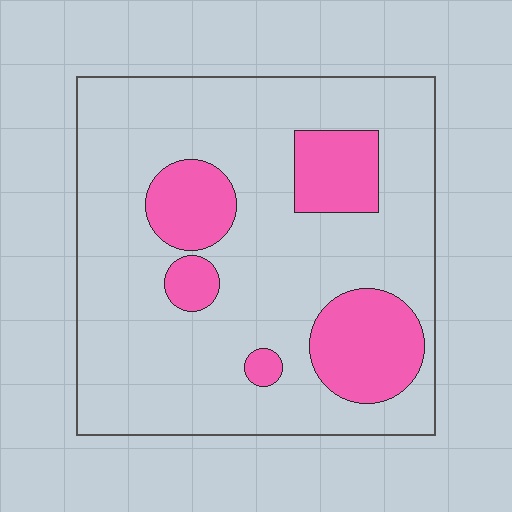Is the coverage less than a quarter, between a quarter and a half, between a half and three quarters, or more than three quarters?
Less than a quarter.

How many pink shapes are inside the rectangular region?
5.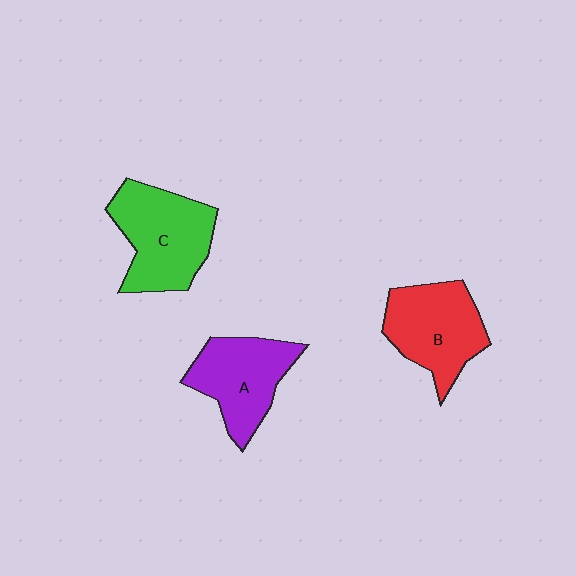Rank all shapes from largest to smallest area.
From largest to smallest: C (green), B (red), A (purple).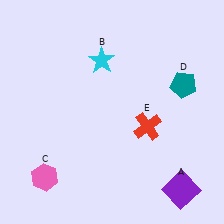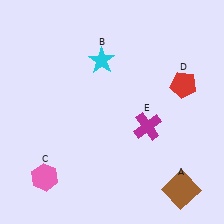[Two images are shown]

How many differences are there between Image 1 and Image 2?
There are 3 differences between the two images.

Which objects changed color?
A changed from purple to brown. D changed from teal to red. E changed from red to magenta.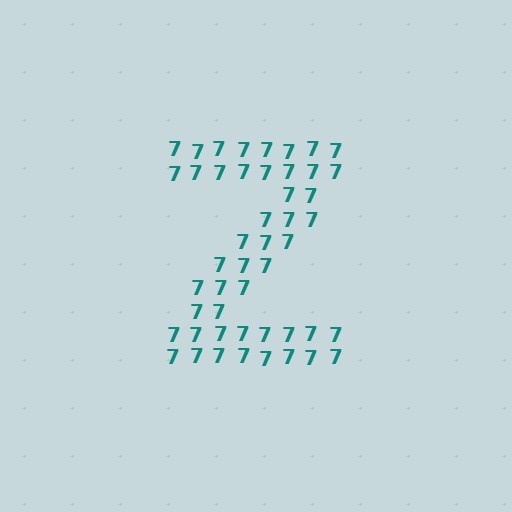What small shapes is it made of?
It is made of small digit 7's.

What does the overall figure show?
The overall figure shows the letter Z.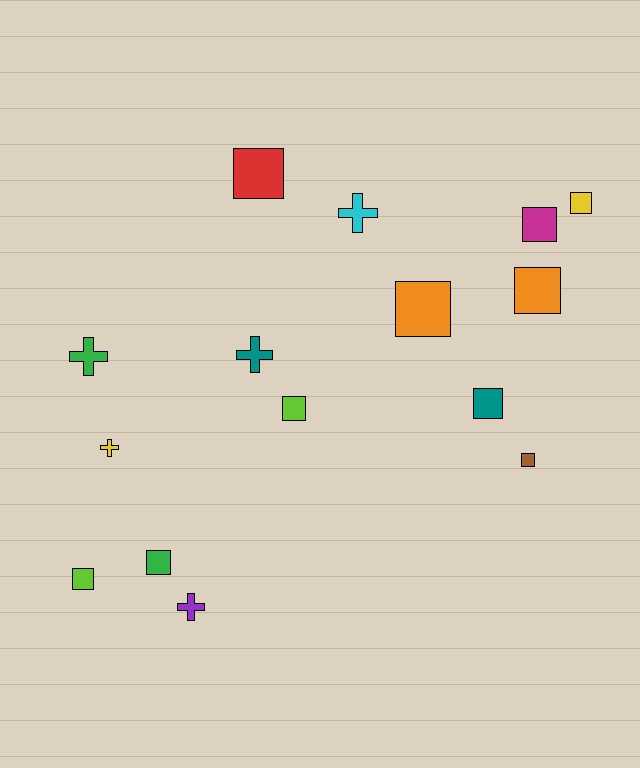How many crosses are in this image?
There are 5 crosses.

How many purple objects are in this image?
There is 1 purple object.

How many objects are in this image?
There are 15 objects.